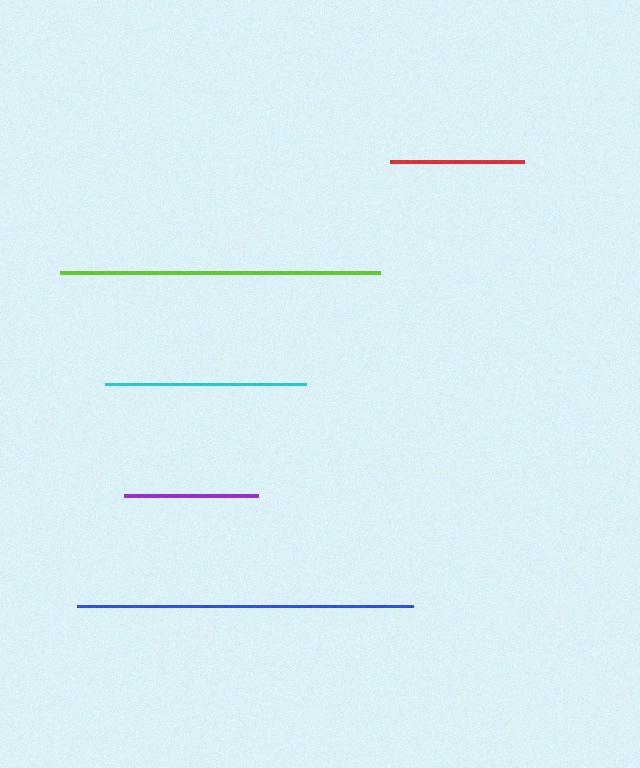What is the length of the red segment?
The red segment is approximately 134 pixels long.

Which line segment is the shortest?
The red line is the shortest at approximately 134 pixels.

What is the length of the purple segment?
The purple segment is approximately 135 pixels long.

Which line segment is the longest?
The blue line is the longest at approximately 336 pixels.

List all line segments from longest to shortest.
From longest to shortest: blue, lime, cyan, purple, red.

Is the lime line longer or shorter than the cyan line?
The lime line is longer than the cyan line.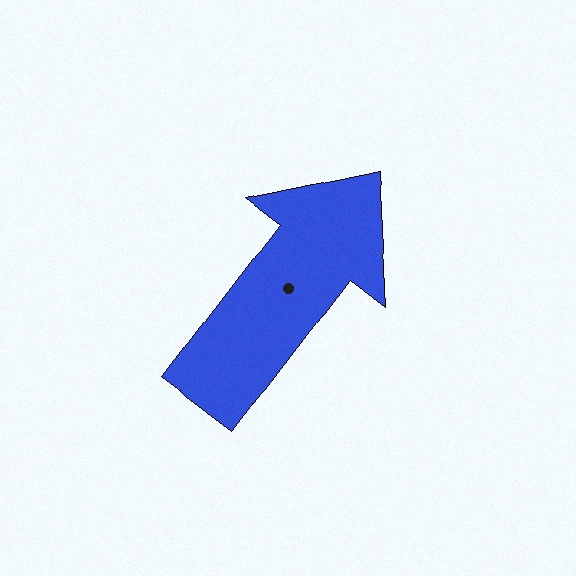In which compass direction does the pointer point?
Northeast.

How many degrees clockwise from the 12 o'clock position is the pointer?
Approximately 37 degrees.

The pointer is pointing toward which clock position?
Roughly 1 o'clock.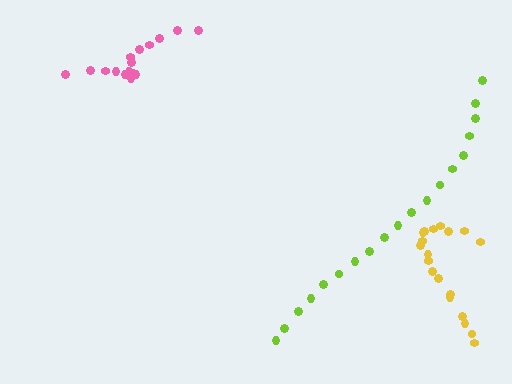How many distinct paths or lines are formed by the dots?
There are 3 distinct paths.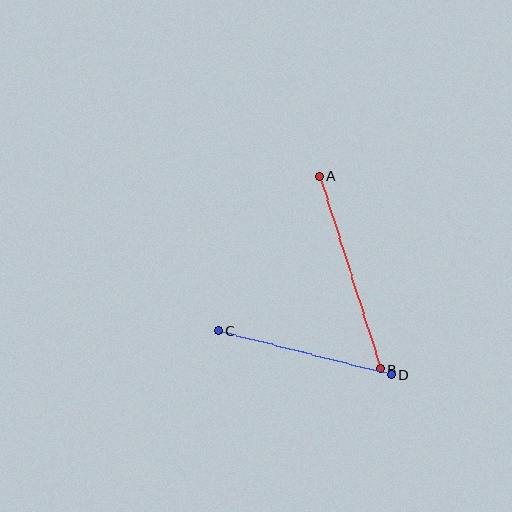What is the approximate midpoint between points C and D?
The midpoint is at approximately (305, 353) pixels.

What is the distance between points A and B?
The distance is approximately 203 pixels.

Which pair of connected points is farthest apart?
Points A and B are farthest apart.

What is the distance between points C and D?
The distance is approximately 178 pixels.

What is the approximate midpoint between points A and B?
The midpoint is at approximately (350, 272) pixels.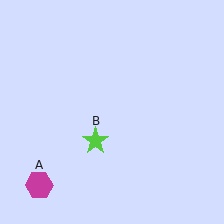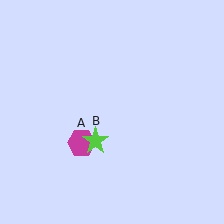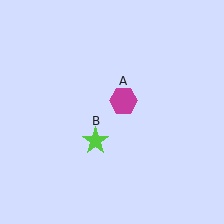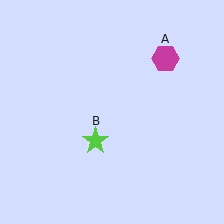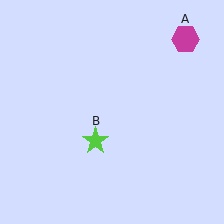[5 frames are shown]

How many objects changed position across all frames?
1 object changed position: magenta hexagon (object A).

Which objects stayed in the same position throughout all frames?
Lime star (object B) remained stationary.